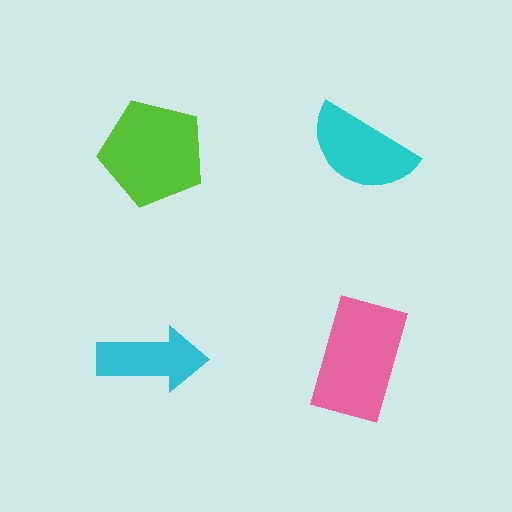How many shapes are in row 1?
2 shapes.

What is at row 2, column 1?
A cyan arrow.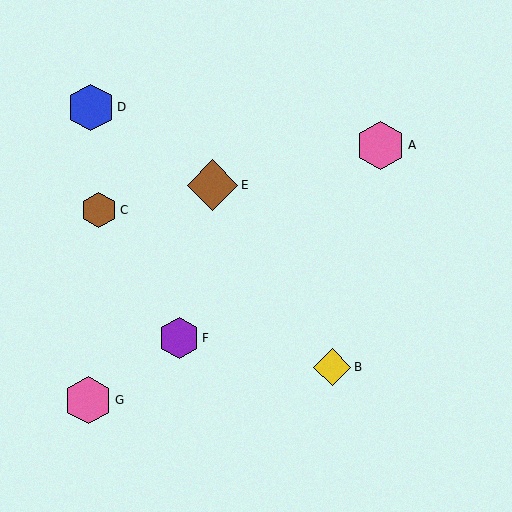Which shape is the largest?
The brown diamond (labeled E) is the largest.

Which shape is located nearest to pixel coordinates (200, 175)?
The brown diamond (labeled E) at (213, 185) is nearest to that location.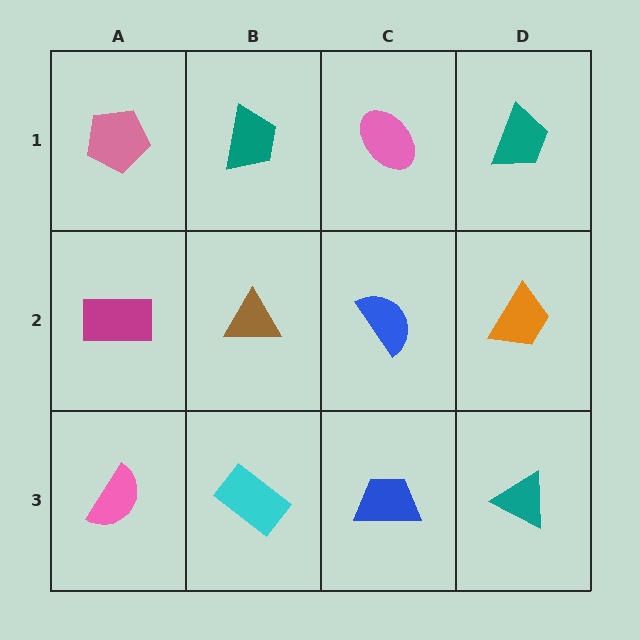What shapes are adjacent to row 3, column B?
A brown triangle (row 2, column B), a pink semicircle (row 3, column A), a blue trapezoid (row 3, column C).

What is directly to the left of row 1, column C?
A teal trapezoid.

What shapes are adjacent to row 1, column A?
A magenta rectangle (row 2, column A), a teal trapezoid (row 1, column B).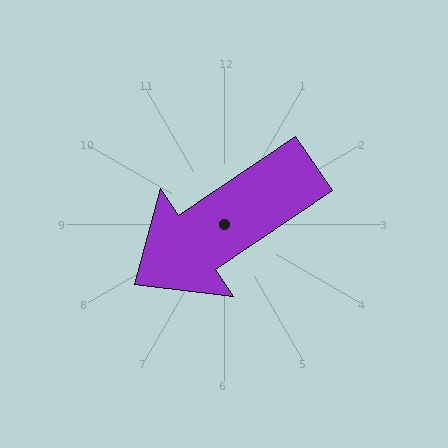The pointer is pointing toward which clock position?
Roughly 8 o'clock.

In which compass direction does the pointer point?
Southwest.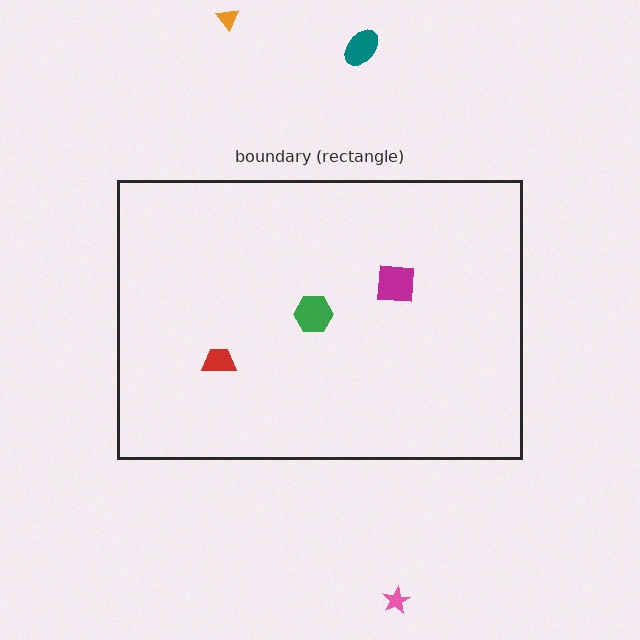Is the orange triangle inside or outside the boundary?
Outside.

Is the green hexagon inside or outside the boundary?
Inside.